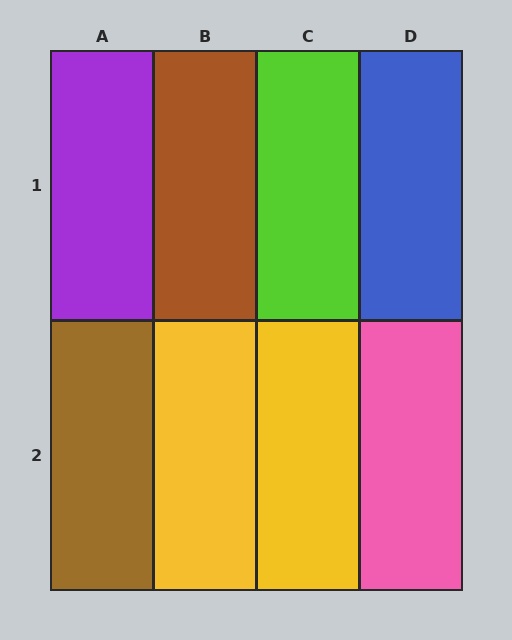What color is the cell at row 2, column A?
Brown.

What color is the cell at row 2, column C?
Yellow.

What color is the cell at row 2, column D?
Pink.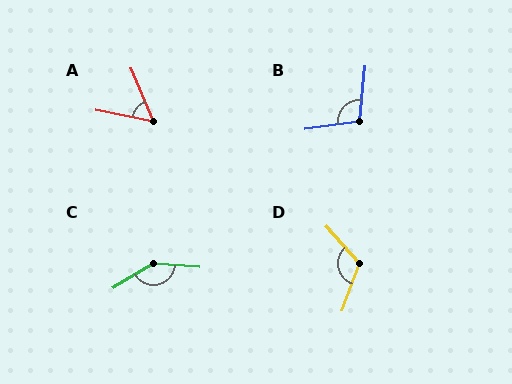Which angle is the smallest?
A, at approximately 56 degrees.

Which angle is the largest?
C, at approximately 145 degrees.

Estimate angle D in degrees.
Approximately 118 degrees.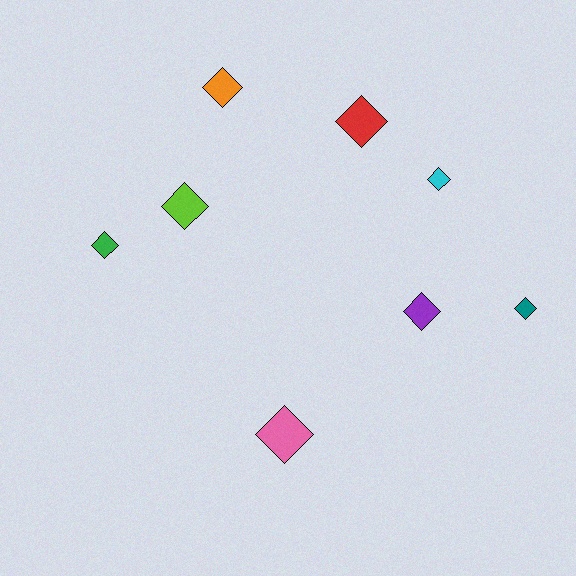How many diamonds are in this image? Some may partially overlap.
There are 8 diamonds.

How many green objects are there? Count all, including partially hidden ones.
There is 1 green object.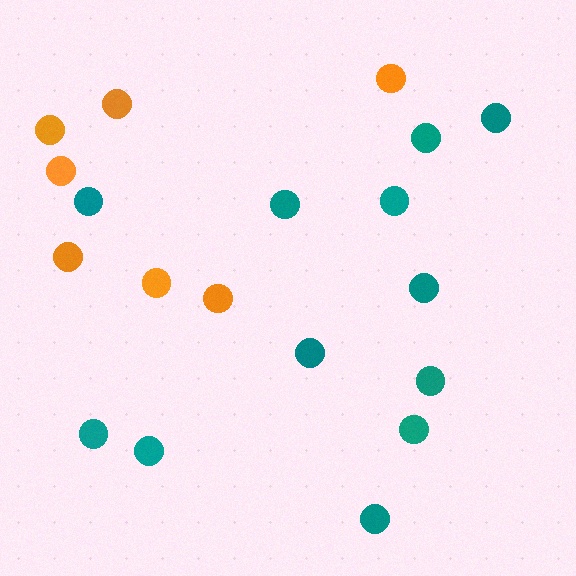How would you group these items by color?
There are 2 groups: one group of orange circles (7) and one group of teal circles (12).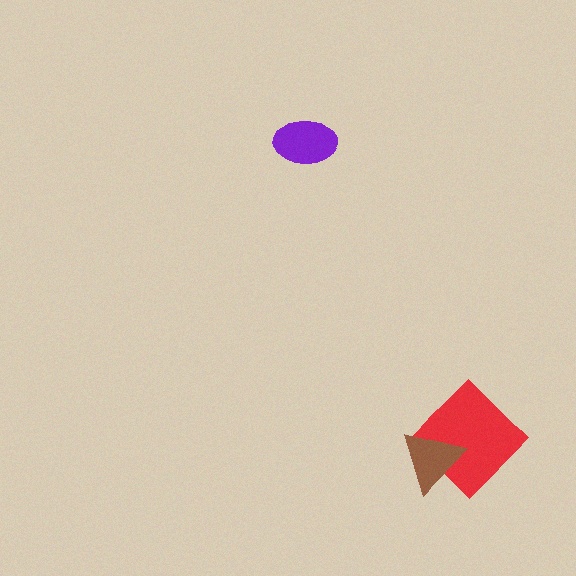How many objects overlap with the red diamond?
1 object overlaps with the red diamond.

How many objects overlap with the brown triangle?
1 object overlaps with the brown triangle.